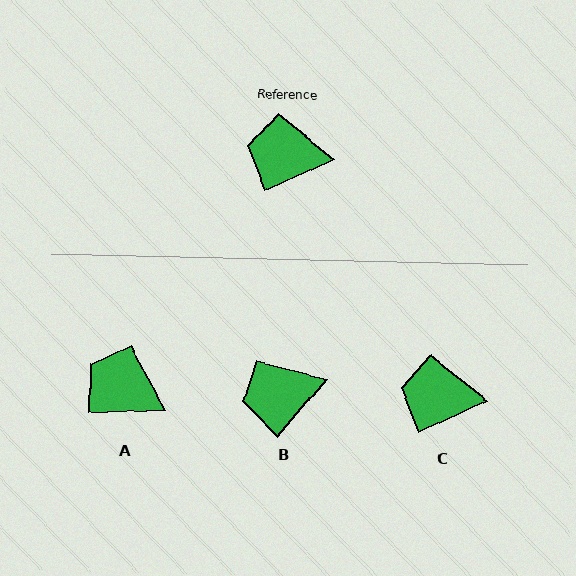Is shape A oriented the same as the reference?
No, it is off by about 22 degrees.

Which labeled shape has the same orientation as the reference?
C.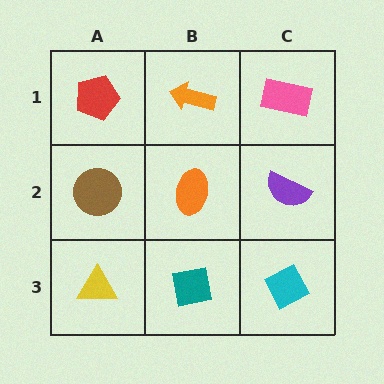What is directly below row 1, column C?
A purple semicircle.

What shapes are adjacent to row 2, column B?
An orange arrow (row 1, column B), a teal square (row 3, column B), a brown circle (row 2, column A), a purple semicircle (row 2, column C).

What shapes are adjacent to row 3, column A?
A brown circle (row 2, column A), a teal square (row 3, column B).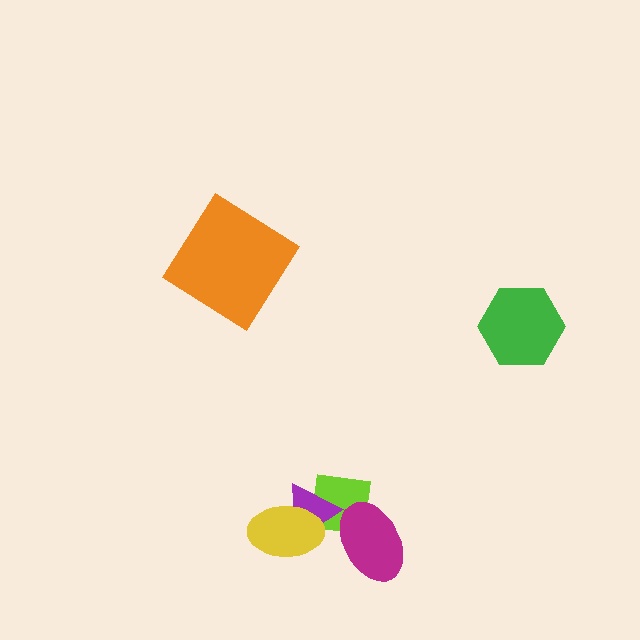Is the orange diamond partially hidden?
No, no other shape covers it.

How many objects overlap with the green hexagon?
0 objects overlap with the green hexagon.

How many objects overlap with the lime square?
3 objects overlap with the lime square.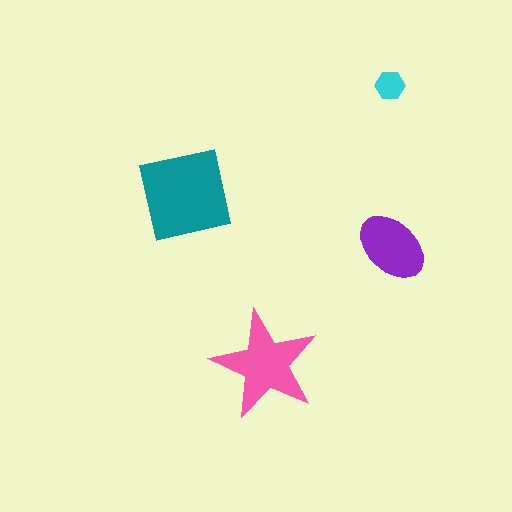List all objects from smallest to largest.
The cyan hexagon, the purple ellipse, the pink star, the teal square.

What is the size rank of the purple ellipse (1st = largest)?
3rd.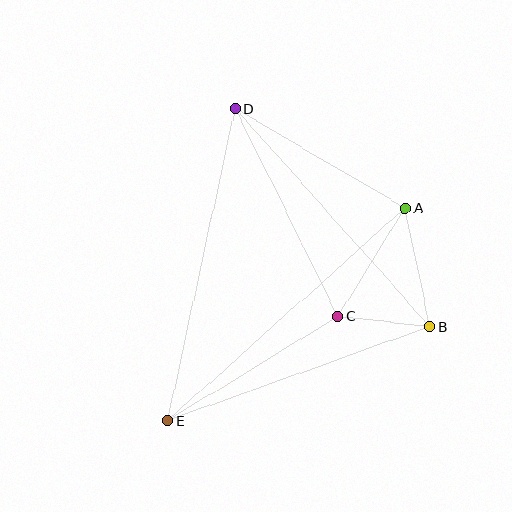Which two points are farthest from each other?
Points D and E are farthest from each other.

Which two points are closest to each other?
Points B and C are closest to each other.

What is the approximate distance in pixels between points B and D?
The distance between B and D is approximately 293 pixels.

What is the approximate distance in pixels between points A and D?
The distance between A and D is approximately 198 pixels.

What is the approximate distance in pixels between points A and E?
The distance between A and E is approximately 319 pixels.